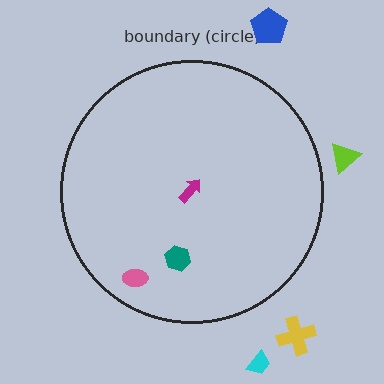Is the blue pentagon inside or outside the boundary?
Outside.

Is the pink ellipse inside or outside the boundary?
Inside.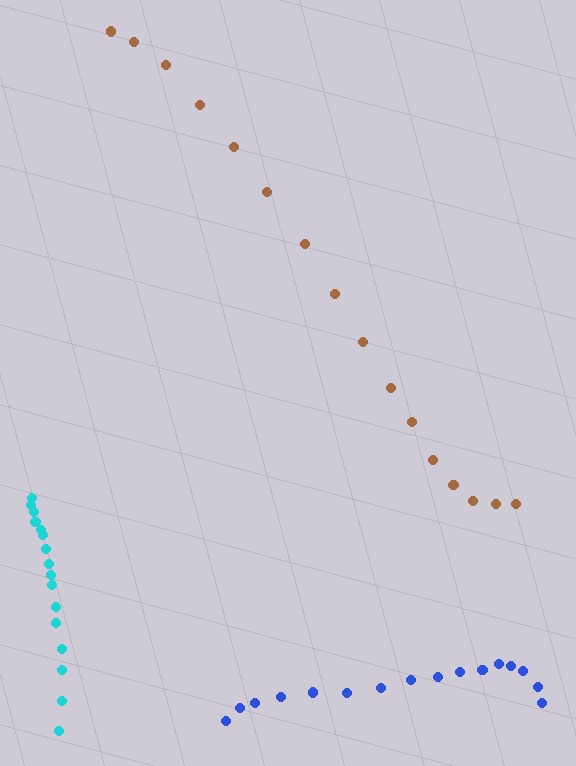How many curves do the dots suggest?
There are 3 distinct paths.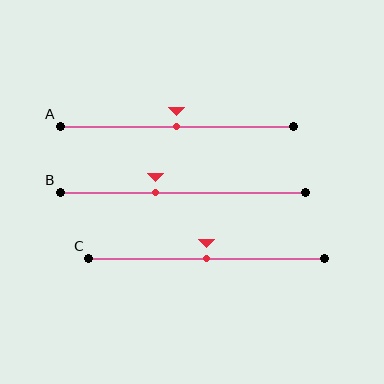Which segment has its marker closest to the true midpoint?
Segment A has its marker closest to the true midpoint.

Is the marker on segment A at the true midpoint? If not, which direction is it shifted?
Yes, the marker on segment A is at the true midpoint.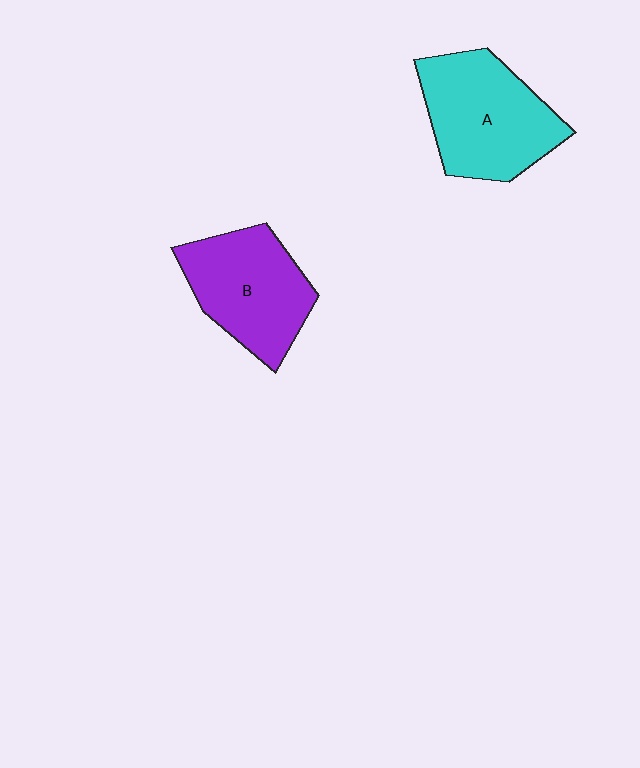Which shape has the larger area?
Shape A (cyan).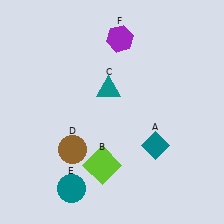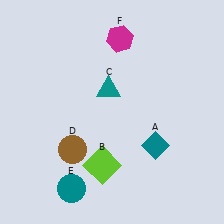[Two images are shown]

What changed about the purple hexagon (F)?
In Image 1, F is purple. In Image 2, it changed to magenta.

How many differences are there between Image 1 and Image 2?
There is 1 difference between the two images.